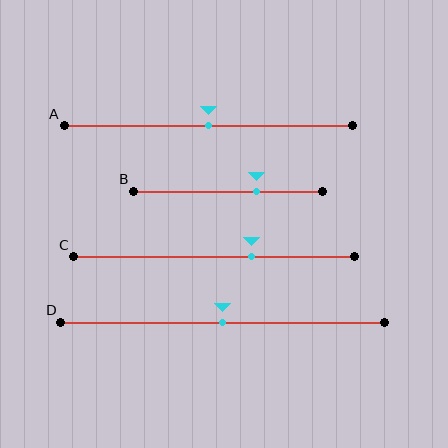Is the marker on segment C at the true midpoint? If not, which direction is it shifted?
No, the marker on segment C is shifted to the right by about 13% of the segment length.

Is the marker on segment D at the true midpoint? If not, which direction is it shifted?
Yes, the marker on segment D is at the true midpoint.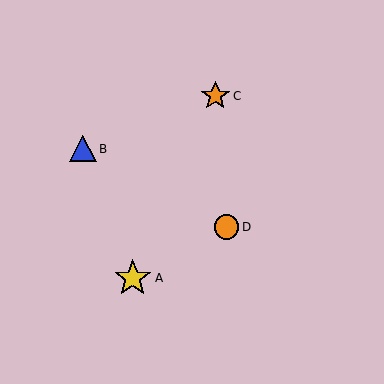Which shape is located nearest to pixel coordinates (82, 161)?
The blue triangle (labeled B) at (83, 149) is nearest to that location.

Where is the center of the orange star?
The center of the orange star is at (215, 96).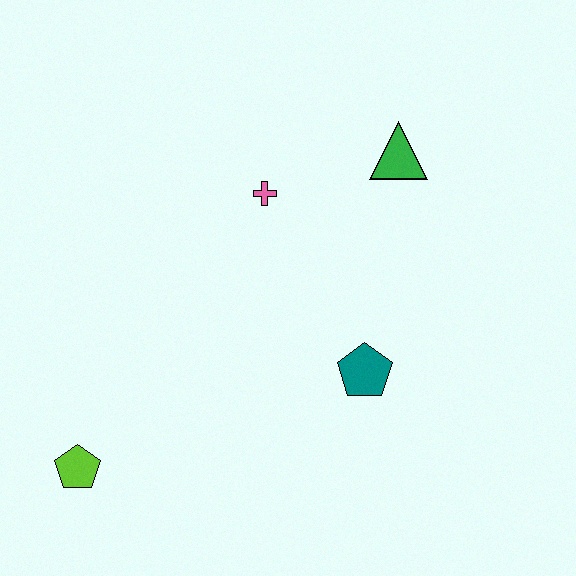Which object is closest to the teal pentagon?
The pink cross is closest to the teal pentagon.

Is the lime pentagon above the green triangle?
No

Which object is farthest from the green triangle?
The lime pentagon is farthest from the green triangle.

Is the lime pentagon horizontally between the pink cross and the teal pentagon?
No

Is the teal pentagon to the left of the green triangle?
Yes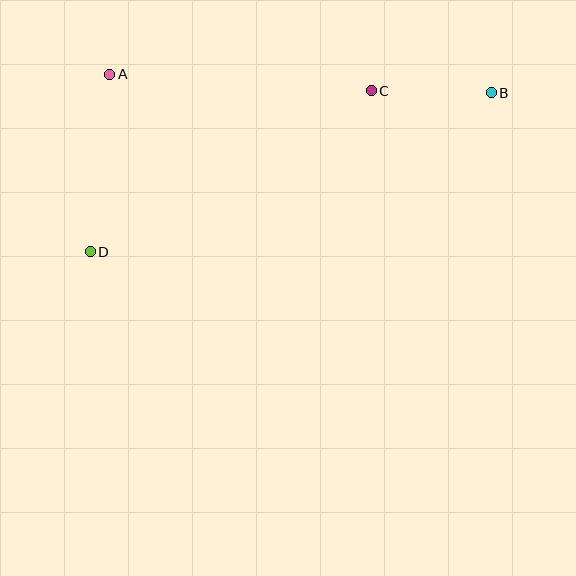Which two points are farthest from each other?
Points B and D are farthest from each other.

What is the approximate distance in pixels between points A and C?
The distance between A and C is approximately 262 pixels.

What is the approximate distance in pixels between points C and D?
The distance between C and D is approximately 324 pixels.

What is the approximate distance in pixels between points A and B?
The distance between A and B is approximately 382 pixels.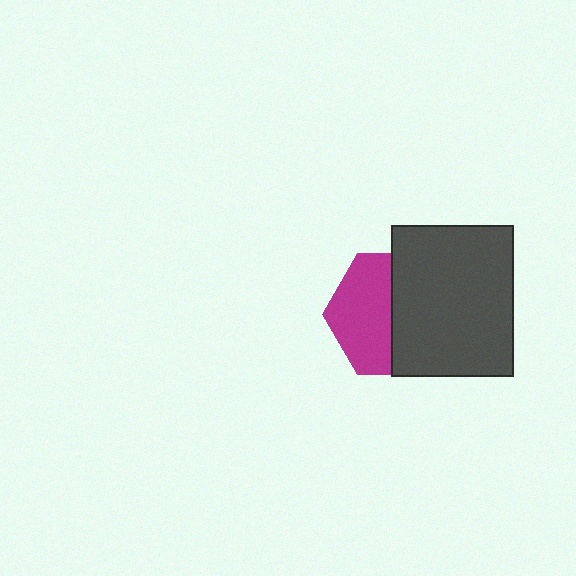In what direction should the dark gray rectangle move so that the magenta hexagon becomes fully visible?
The dark gray rectangle should move right. That is the shortest direction to clear the overlap and leave the magenta hexagon fully visible.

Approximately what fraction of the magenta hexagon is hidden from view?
Roughly 50% of the magenta hexagon is hidden behind the dark gray rectangle.